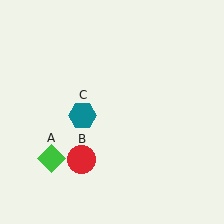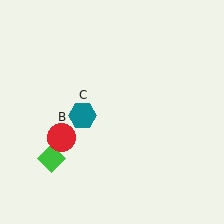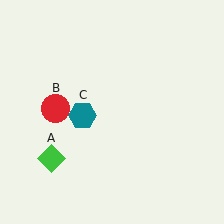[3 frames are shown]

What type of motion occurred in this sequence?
The red circle (object B) rotated clockwise around the center of the scene.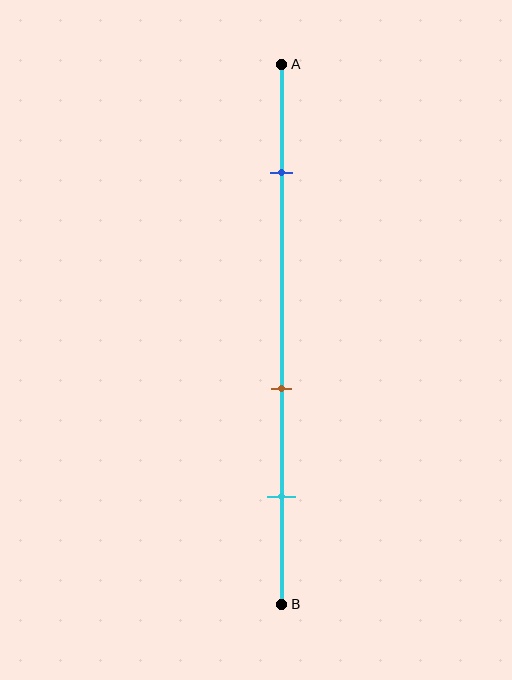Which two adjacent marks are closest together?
The brown and cyan marks are the closest adjacent pair.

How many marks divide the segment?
There are 3 marks dividing the segment.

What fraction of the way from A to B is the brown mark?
The brown mark is approximately 60% (0.6) of the way from A to B.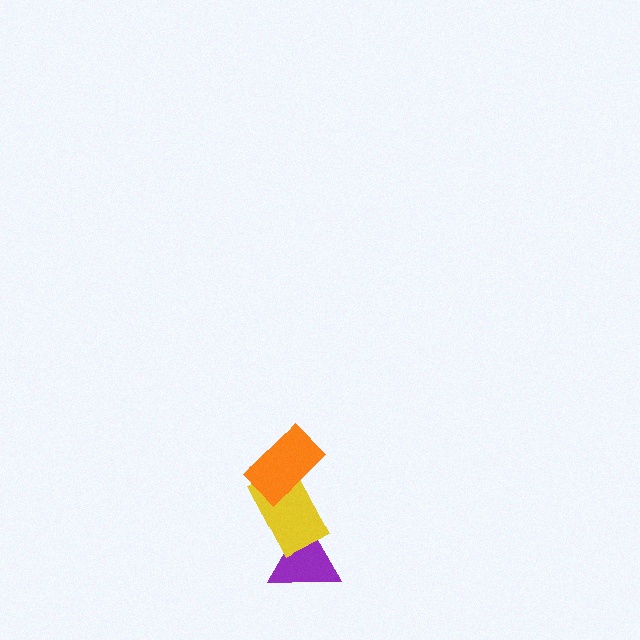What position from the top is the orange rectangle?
The orange rectangle is 1st from the top.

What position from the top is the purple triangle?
The purple triangle is 3rd from the top.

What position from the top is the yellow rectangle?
The yellow rectangle is 2nd from the top.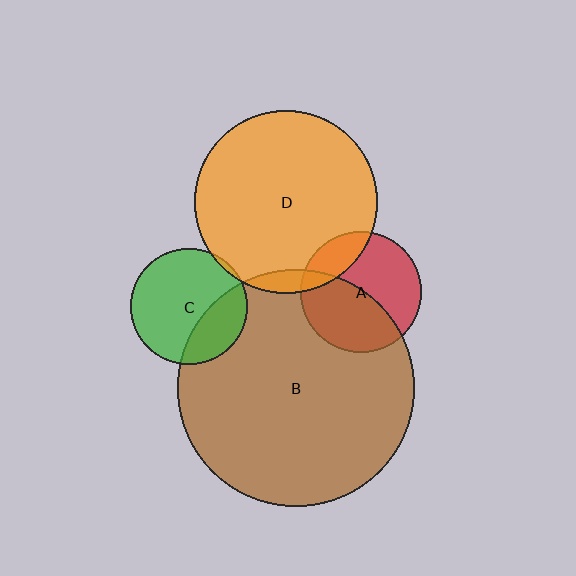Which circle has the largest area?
Circle B (brown).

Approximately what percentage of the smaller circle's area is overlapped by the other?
Approximately 30%.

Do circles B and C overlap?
Yes.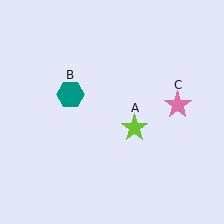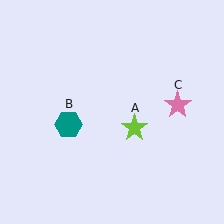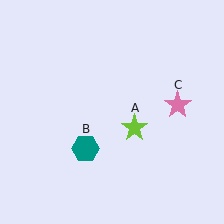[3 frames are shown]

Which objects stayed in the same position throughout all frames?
Lime star (object A) and pink star (object C) remained stationary.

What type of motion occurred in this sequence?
The teal hexagon (object B) rotated counterclockwise around the center of the scene.